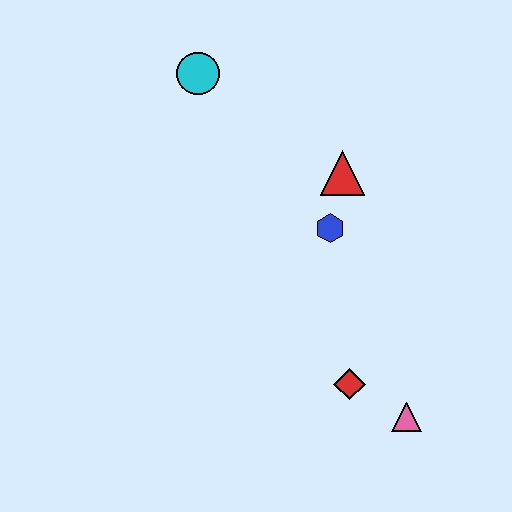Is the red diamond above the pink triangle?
Yes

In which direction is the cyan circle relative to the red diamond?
The cyan circle is above the red diamond.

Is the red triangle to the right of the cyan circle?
Yes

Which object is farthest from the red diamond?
The cyan circle is farthest from the red diamond.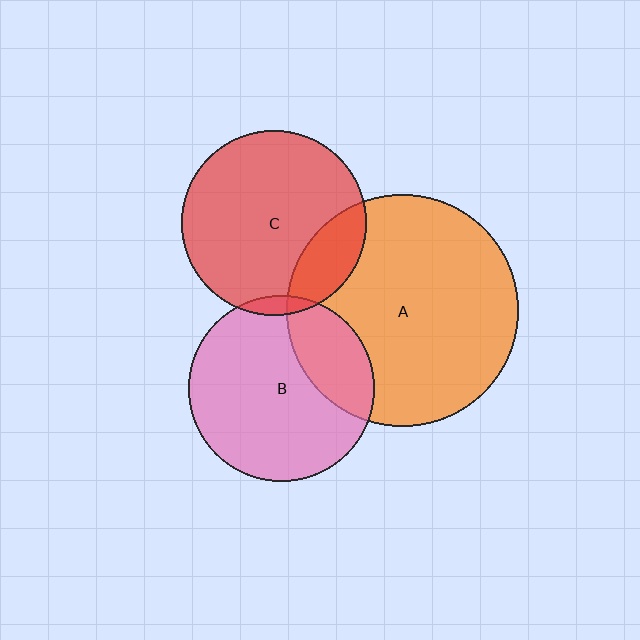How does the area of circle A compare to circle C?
Approximately 1.6 times.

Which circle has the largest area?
Circle A (orange).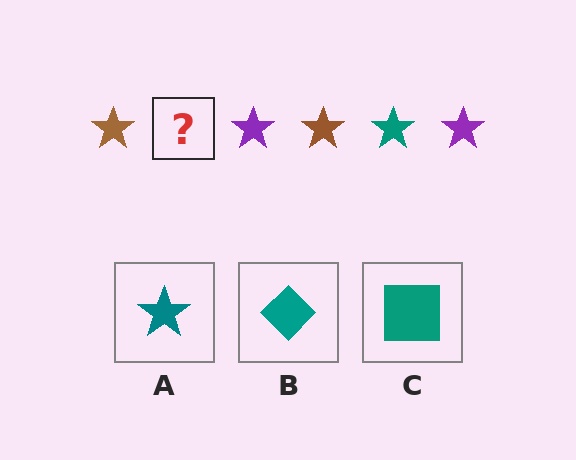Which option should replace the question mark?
Option A.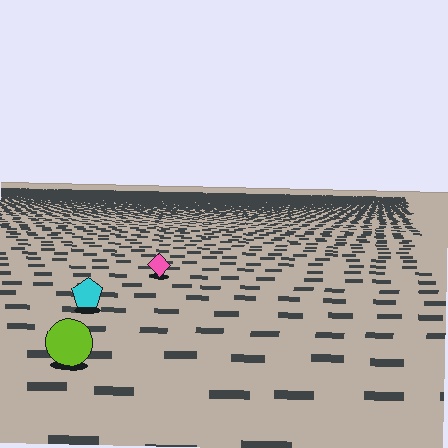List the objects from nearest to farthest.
From nearest to farthest: the lime circle, the cyan pentagon, the pink diamond.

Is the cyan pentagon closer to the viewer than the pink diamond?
Yes. The cyan pentagon is closer — you can tell from the texture gradient: the ground texture is coarser near it.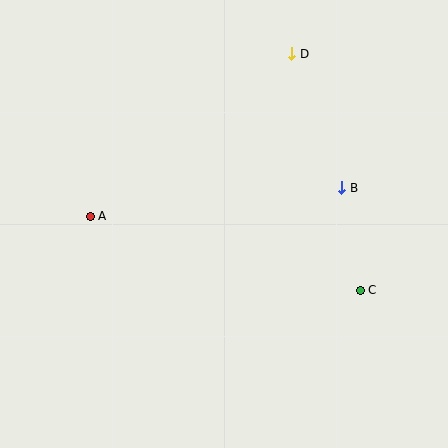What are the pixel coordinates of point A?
Point A is at (90, 216).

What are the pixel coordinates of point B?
Point B is at (342, 188).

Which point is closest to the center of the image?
Point B at (342, 188) is closest to the center.